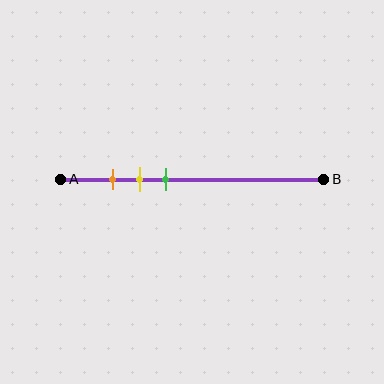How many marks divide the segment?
There are 3 marks dividing the segment.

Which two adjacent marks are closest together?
The orange and yellow marks are the closest adjacent pair.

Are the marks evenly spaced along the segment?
Yes, the marks are approximately evenly spaced.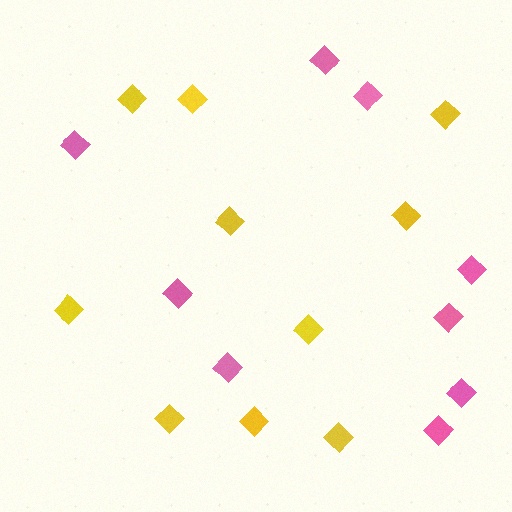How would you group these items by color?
There are 2 groups: one group of pink diamonds (9) and one group of yellow diamonds (10).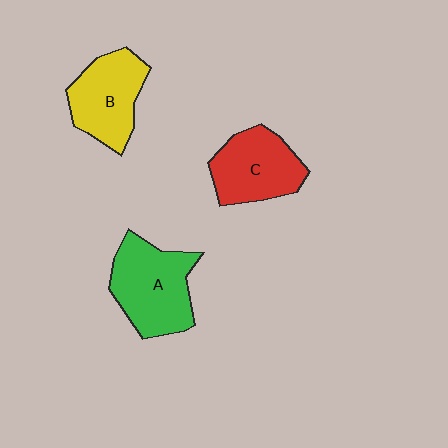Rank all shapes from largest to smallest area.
From largest to smallest: A (green), B (yellow), C (red).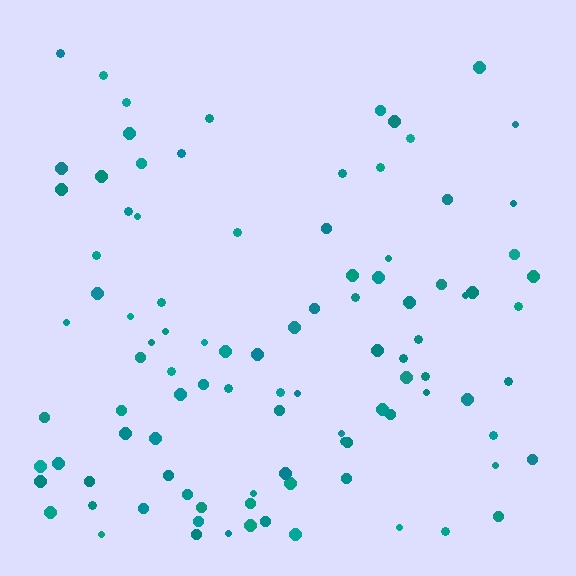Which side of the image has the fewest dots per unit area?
The top.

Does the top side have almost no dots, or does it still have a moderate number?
Still a moderate number, just noticeably fewer than the bottom.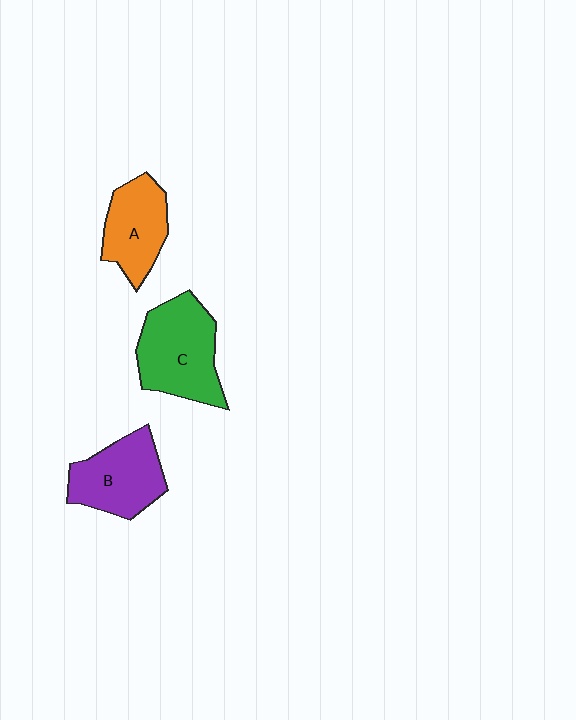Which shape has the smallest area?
Shape A (orange).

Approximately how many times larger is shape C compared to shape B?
Approximately 1.2 times.